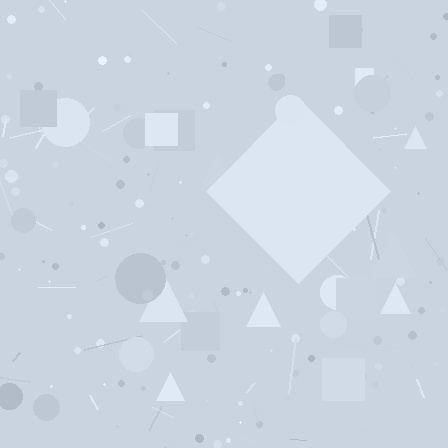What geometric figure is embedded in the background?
A diamond is embedded in the background.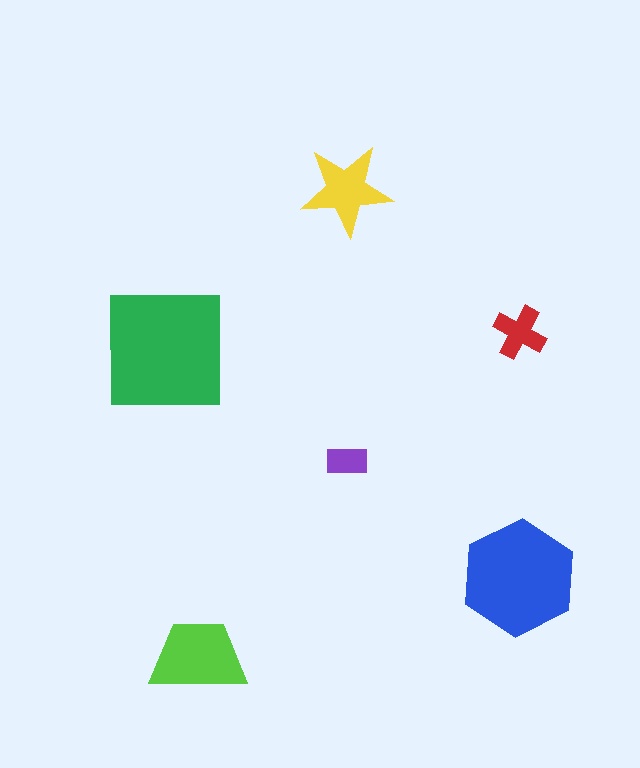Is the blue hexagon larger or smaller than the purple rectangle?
Larger.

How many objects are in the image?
There are 6 objects in the image.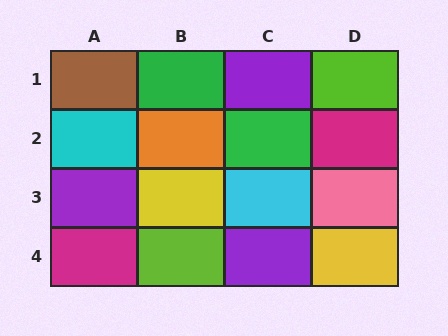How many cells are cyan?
2 cells are cyan.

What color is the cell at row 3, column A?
Purple.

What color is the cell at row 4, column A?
Magenta.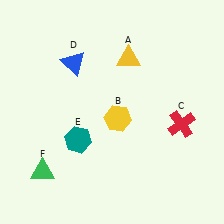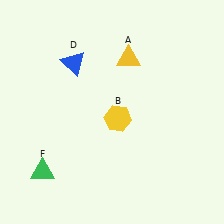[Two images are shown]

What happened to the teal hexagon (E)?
The teal hexagon (E) was removed in Image 2. It was in the bottom-left area of Image 1.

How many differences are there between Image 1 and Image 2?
There are 2 differences between the two images.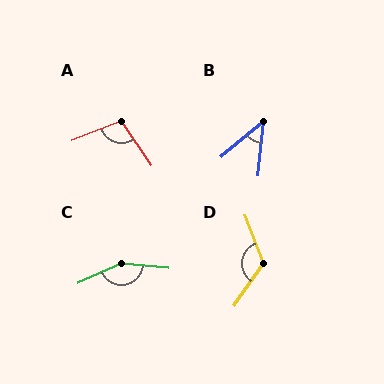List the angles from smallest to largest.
B (44°), A (102°), D (124°), C (151°).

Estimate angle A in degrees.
Approximately 102 degrees.